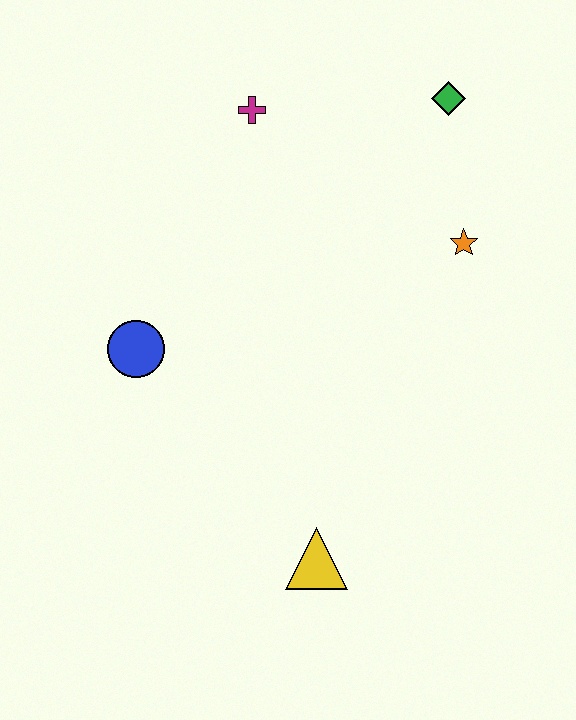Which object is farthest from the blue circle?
The green diamond is farthest from the blue circle.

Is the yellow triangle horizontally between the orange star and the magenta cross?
Yes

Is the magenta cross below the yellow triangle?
No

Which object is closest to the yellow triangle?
The blue circle is closest to the yellow triangle.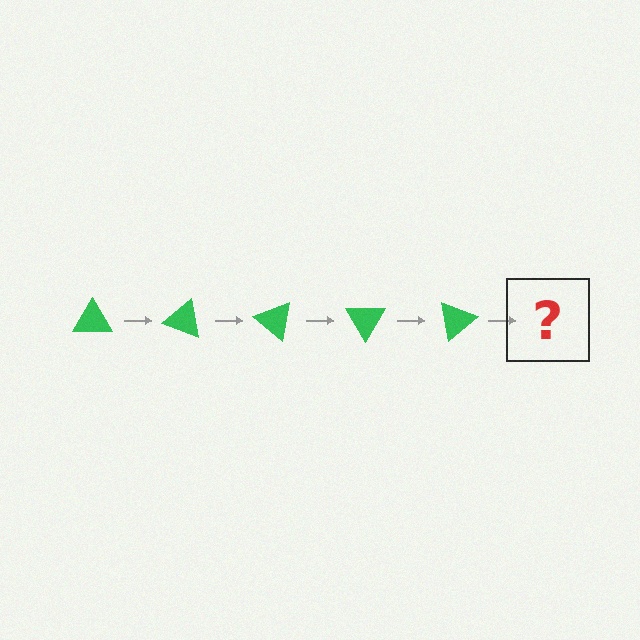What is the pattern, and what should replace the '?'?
The pattern is that the triangle rotates 20 degrees each step. The '?' should be a green triangle rotated 100 degrees.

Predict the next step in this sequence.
The next step is a green triangle rotated 100 degrees.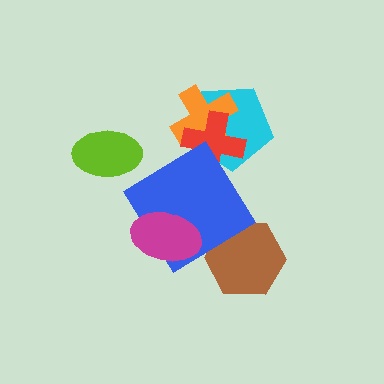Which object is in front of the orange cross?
The red cross is in front of the orange cross.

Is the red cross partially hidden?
Yes, it is partially covered by another shape.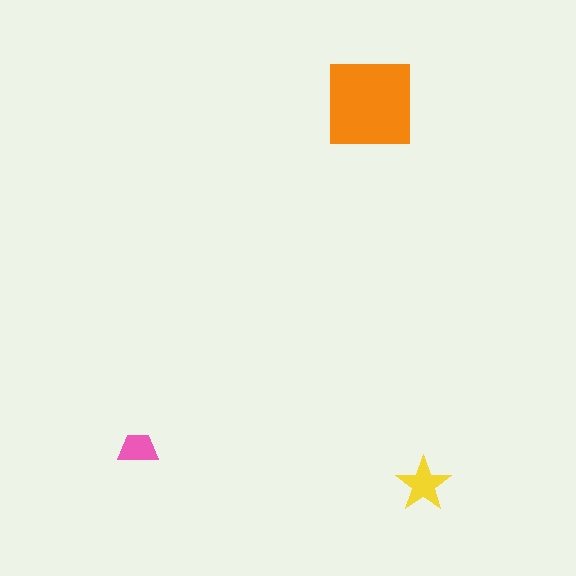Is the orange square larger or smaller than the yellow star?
Larger.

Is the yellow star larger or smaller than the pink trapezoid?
Larger.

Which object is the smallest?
The pink trapezoid.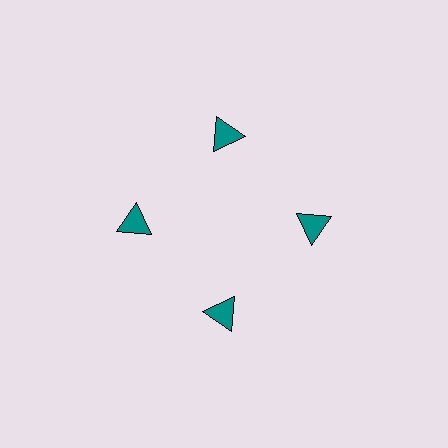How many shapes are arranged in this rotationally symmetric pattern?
There are 4 shapes, arranged in 4 groups of 1.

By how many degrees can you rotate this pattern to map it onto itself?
The pattern maps onto itself every 90 degrees of rotation.